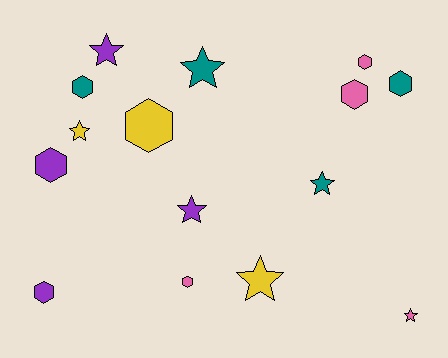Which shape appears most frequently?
Hexagon, with 8 objects.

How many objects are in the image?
There are 15 objects.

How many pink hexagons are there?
There are 3 pink hexagons.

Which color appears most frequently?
Purple, with 4 objects.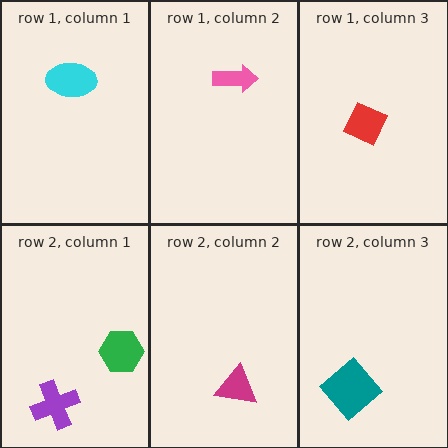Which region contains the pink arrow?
The row 1, column 2 region.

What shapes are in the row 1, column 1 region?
The cyan ellipse.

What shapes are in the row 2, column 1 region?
The green hexagon, the purple cross.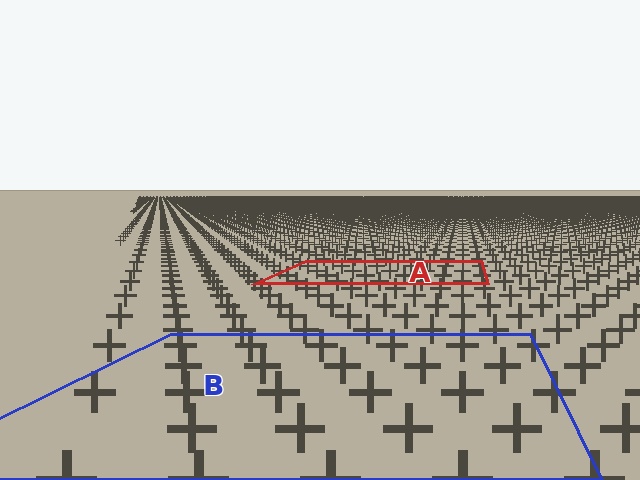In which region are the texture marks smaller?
The texture marks are smaller in region A, because it is farther away.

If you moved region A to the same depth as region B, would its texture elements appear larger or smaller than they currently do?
They would appear larger. At a closer depth, the same texture elements are projected at a bigger on-screen size.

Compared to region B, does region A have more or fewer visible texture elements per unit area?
Region A has more texture elements per unit area — they are packed more densely because it is farther away.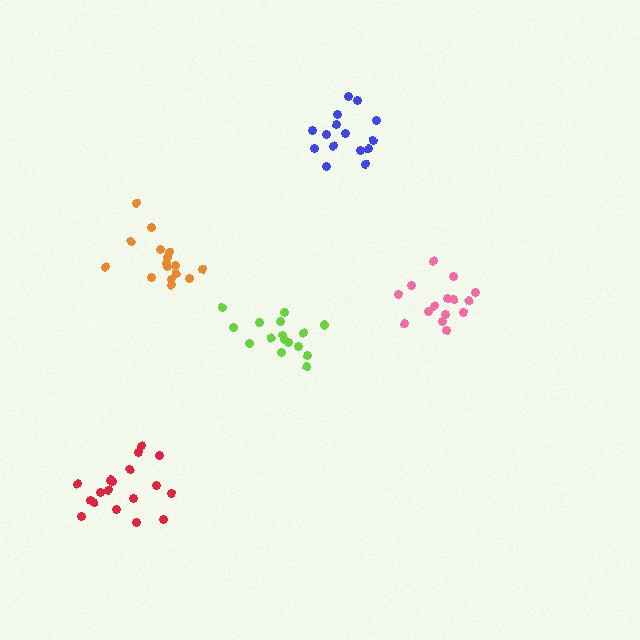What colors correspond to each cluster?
The clusters are colored: lime, pink, red, orange, blue.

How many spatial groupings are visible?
There are 5 spatial groupings.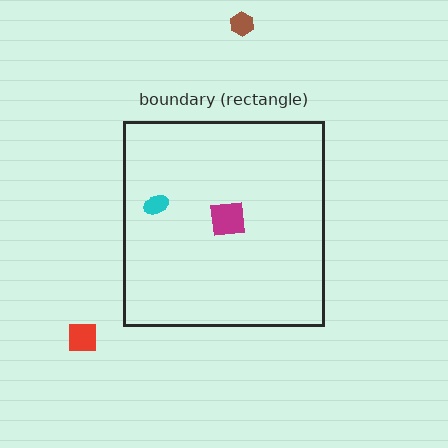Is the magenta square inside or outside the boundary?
Inside.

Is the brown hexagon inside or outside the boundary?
Outside.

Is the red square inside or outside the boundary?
Outside.